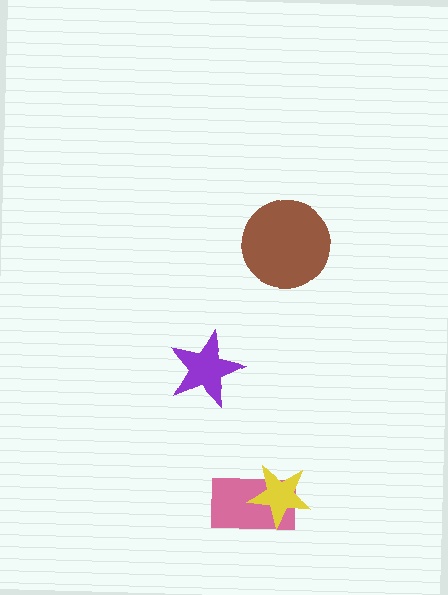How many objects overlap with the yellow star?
1 object overlaps with the yellow star.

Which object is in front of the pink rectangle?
The yellow star is in front of the pink rectangle.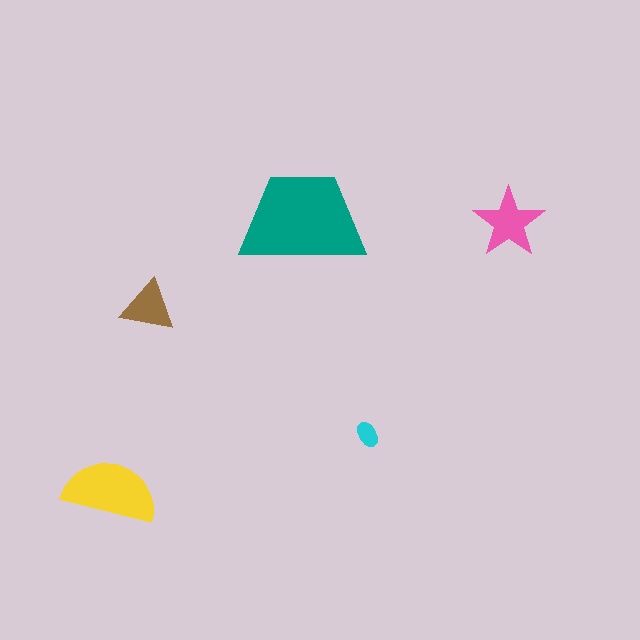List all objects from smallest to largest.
The cyan ellipse, the brown triangle, the pink star, the yellow semicircle, the teal trapezoid.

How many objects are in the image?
There are 5 objects in the image.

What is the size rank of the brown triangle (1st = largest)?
4th.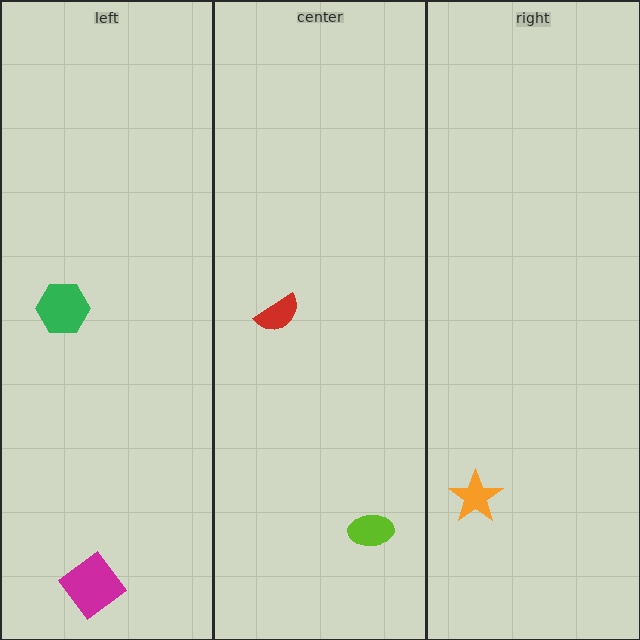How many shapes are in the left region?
2.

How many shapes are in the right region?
1.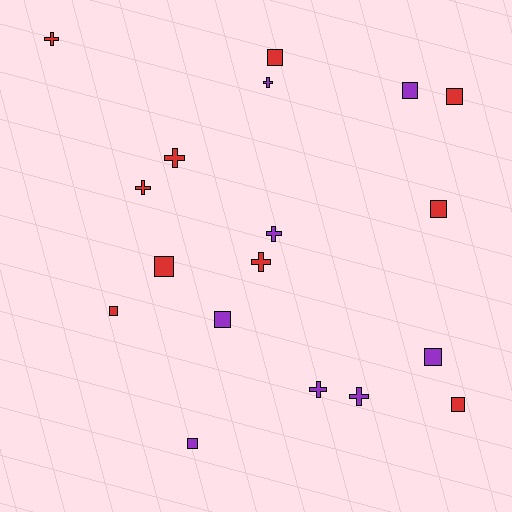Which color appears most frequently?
Red, with 10 objects.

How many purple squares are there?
There are 4 purple squares.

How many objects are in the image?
There are 18 objects.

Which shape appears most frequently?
Square, with 10 objects.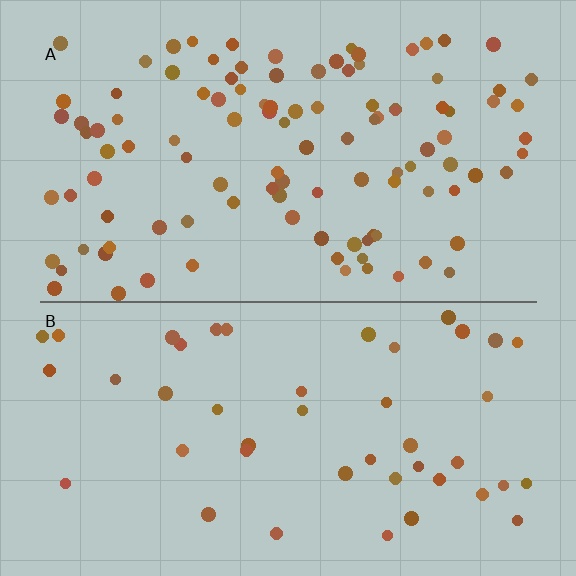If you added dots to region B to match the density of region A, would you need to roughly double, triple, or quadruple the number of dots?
Approximately double.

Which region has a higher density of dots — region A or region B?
A (the top).